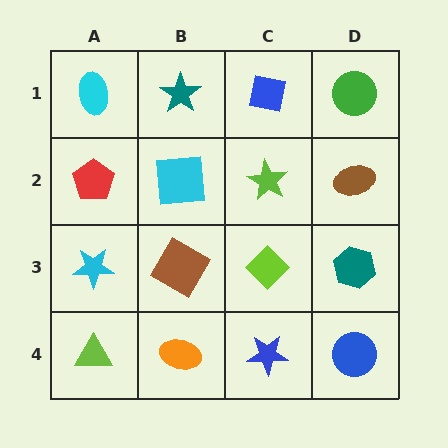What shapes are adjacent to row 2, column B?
A teal star (row 1, column B), a brown square (row 3, column B), a red pentagon (row 2, column A), a lime star (row 2, column C).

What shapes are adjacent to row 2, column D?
A green circle (row 1, column D), a teal hexagon (row 3, column D), a lime star (row 2, column C).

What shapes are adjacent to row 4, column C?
A lime diamond (row 3, column C), an orange ellipse (row 4, column B), a blue circle (row 4, column D).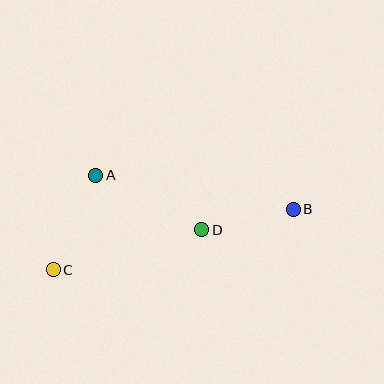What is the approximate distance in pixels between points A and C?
The distance between A and C is approximately 104 pixels.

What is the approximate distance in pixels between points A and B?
The distance between A and B is approximately 201 pixels.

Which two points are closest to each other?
Points B and D are closest to each other.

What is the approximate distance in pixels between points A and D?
The distance between A and D is approximately 119 pixels.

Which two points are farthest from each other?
Points B and C are farthest from each other.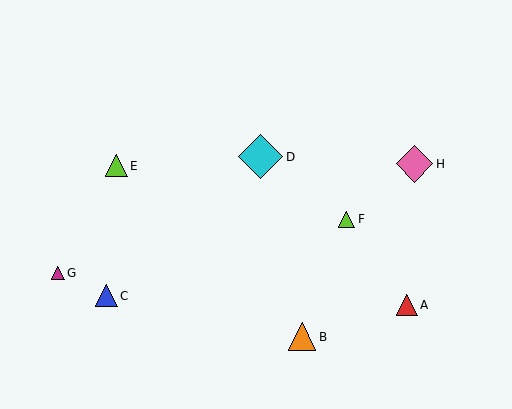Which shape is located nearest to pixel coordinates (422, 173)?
The pink diamond (labeled H) at (415, 164) is nearest to that location.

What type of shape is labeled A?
Shape A is a red triangle.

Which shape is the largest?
The cyan diamond (labeled D) is the largest.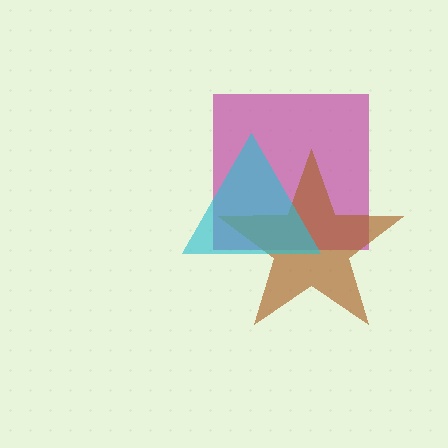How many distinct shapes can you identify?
There are 3 distinct shapes: a magenta square, a brown star, a cyan triangle.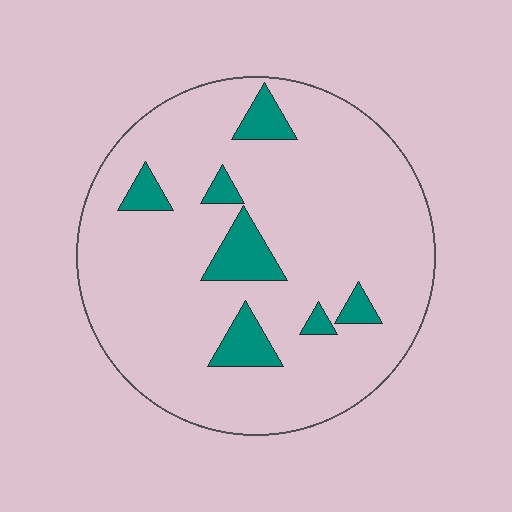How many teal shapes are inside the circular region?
7.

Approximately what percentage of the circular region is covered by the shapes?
Approximately 10%.